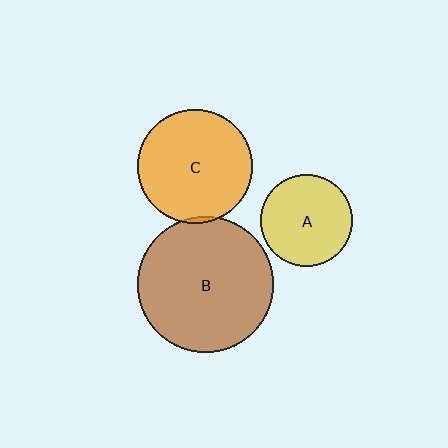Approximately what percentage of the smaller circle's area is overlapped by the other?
Approximately 5%.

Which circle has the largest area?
Circle B (brown).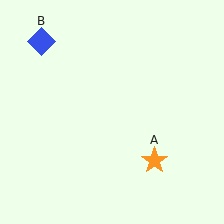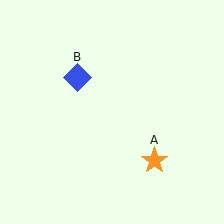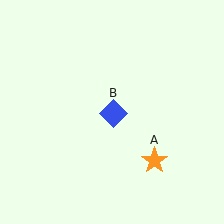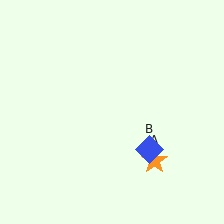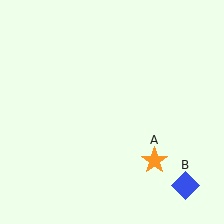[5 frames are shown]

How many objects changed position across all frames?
1 object changed position: blue diamond (object B).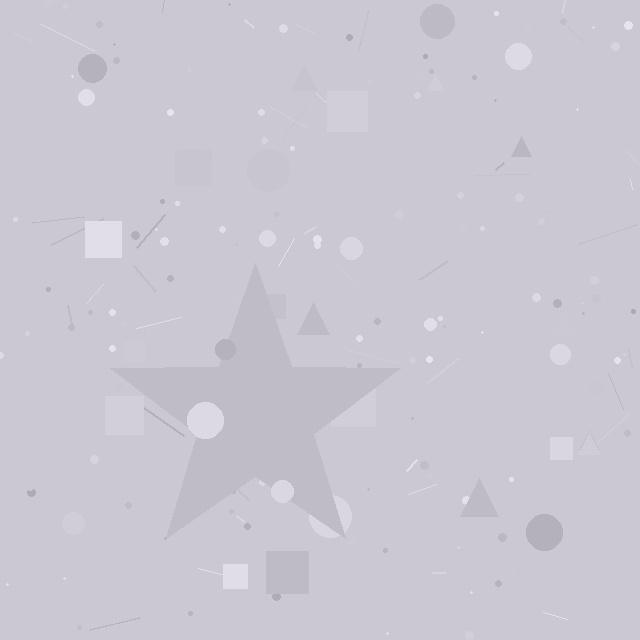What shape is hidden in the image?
A star is hidden in the image.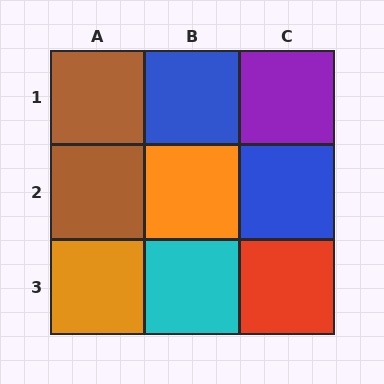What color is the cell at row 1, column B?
Blue.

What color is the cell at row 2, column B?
Orange.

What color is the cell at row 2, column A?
Brown.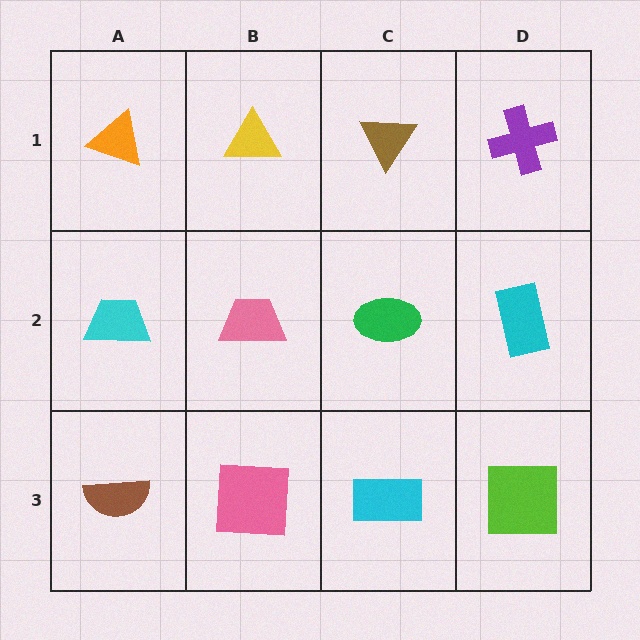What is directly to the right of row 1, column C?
A purple cross.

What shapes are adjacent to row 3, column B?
A pink trapezoid (row 2, column B), a brown semicircle (row 3, column A), a cyan rectangle (row 3, column C).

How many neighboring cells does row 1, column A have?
2.